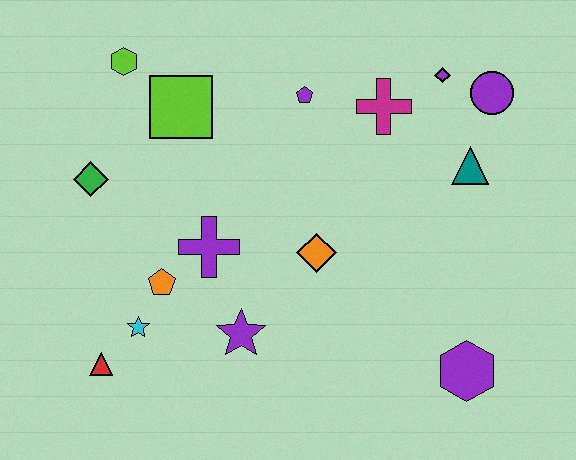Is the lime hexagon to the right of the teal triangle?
No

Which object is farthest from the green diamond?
The purple hexagon is farthest from the green diamond.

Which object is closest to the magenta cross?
The purple diamond is closest to the magenta cross.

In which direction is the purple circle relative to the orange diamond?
The purple circle is to the right of the orange diamond.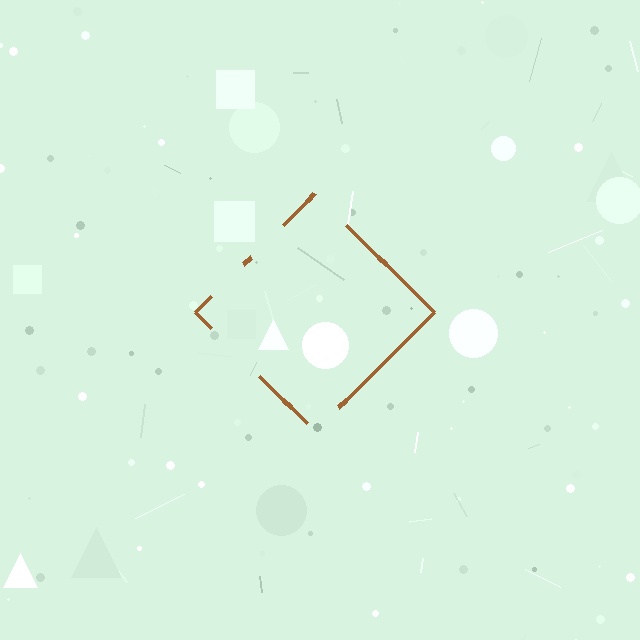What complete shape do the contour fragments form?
The contour fragments form a diamond.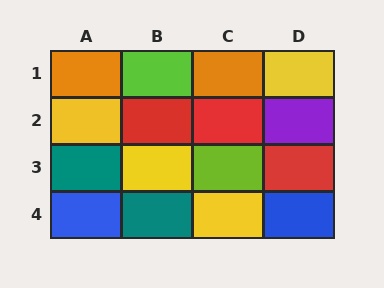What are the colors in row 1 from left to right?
Orange, lime, orange, yellow.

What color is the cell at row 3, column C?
Lime.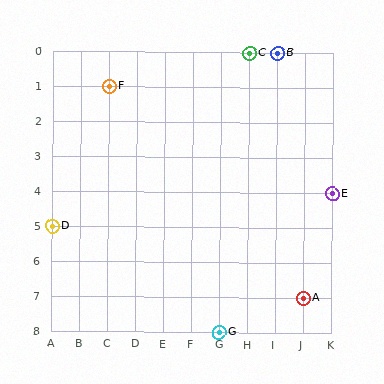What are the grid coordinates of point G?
Point G is at grid coordinates (G, 8).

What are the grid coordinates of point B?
Point B is at grid coordinates (I, 0).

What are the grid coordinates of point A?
Point A is at grid coordinates (J, 7).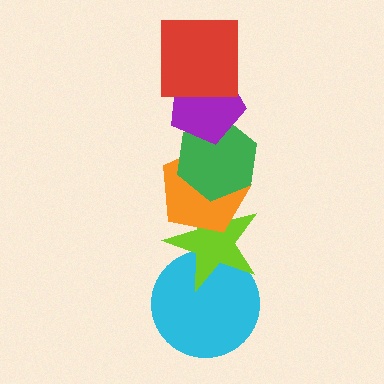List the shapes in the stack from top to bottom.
From top to bottom: the red square, the purple pentagon, the green hexagon, the orange pentagon, the lime star, the cyan circle.